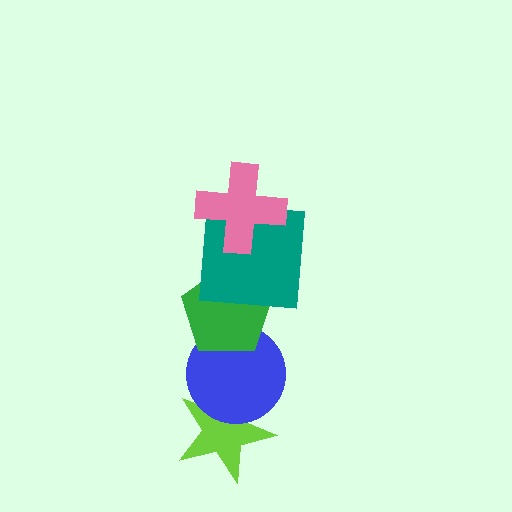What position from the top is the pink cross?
The pink cross is 1st from the top.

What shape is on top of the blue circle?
The green pentagon is on top of the blue circle.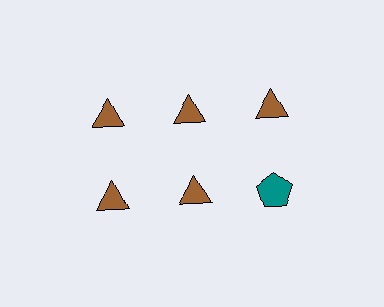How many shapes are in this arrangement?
There are 6 shapes arranged in a grid pattern.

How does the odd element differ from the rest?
It differs in both color (teal instead of brown) and shape (pentagon instead of triangle).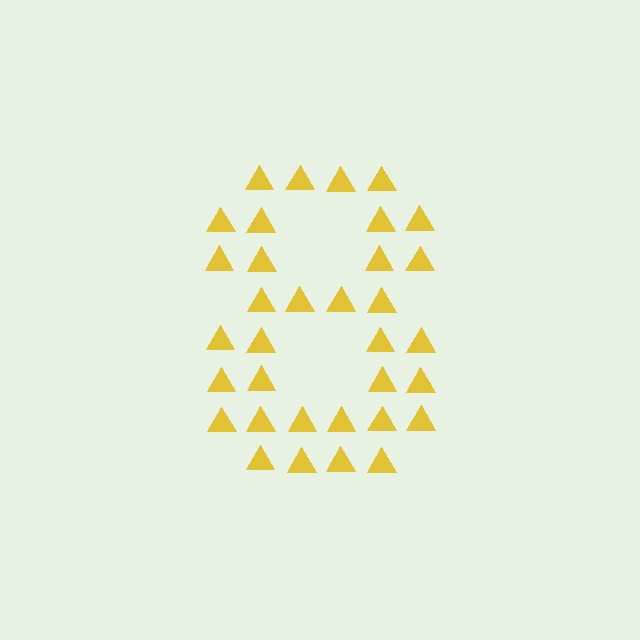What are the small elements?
The small elements are triangles.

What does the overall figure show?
The overall figure shows the digit 8.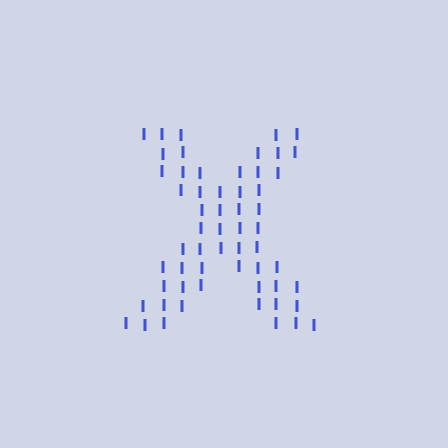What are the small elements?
The small elements are letter I's.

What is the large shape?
The large shape is the letter X.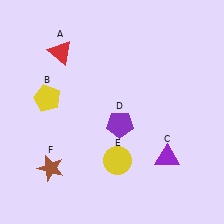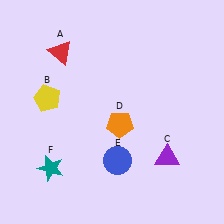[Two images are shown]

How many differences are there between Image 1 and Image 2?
There are 3 differences between the two images.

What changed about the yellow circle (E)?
In Image 1, E is yellow. In Image 2, it changed to blue.